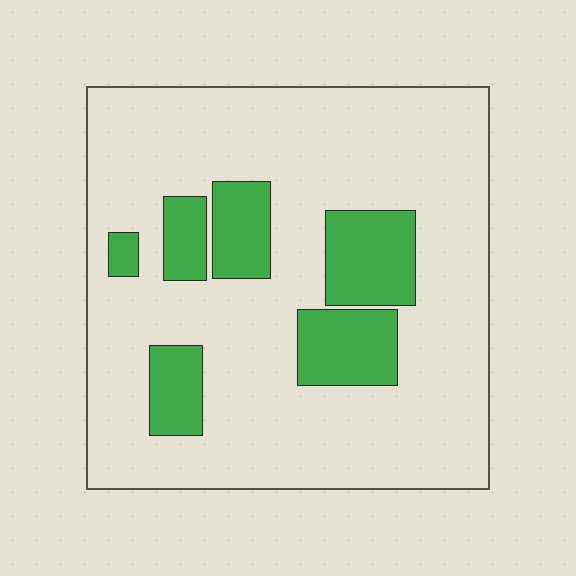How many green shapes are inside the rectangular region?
6.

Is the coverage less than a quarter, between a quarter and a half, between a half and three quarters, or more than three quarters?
Less than a quarter.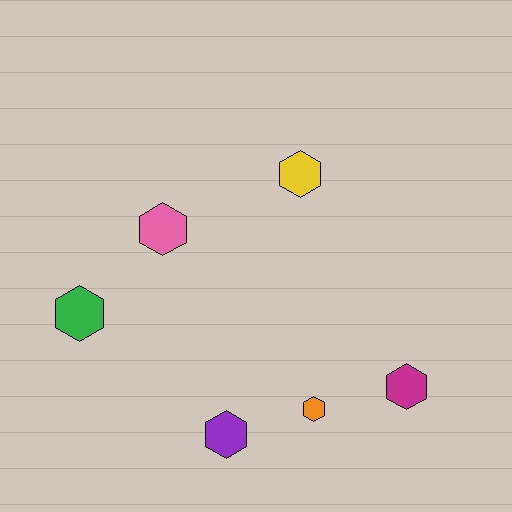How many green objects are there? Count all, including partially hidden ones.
There is 1 green object.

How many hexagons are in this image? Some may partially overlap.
There are 6 hexagons.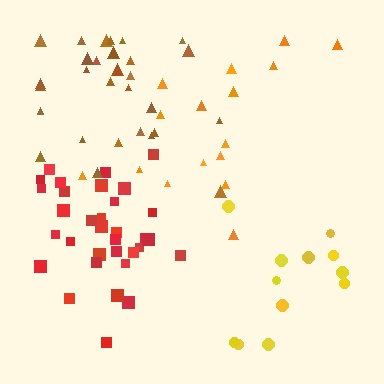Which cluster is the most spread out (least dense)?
Yellow.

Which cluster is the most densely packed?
Red.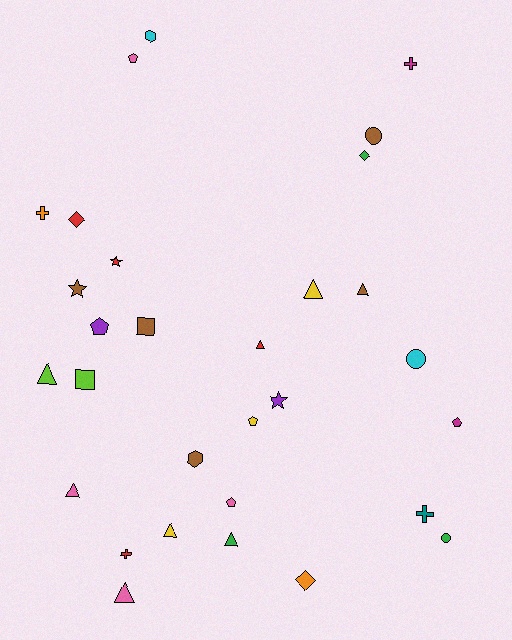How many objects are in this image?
There are 30 objects.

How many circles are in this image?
There are 3 circles.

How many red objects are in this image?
There are 4 red objects.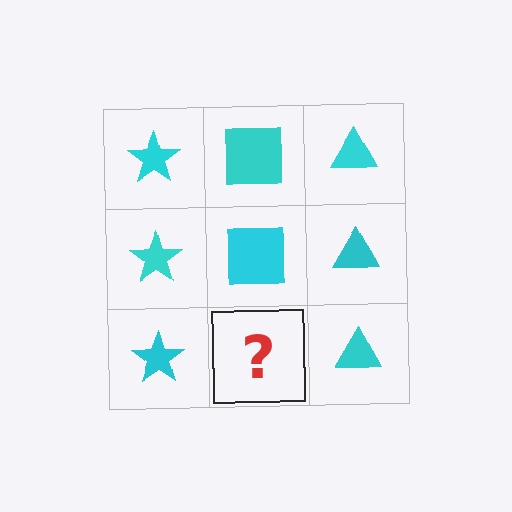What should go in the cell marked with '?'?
The missing cell should contain a cyan square.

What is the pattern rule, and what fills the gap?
The rule is that each column has a consistent shape. The gap should be filled with a cyan square.